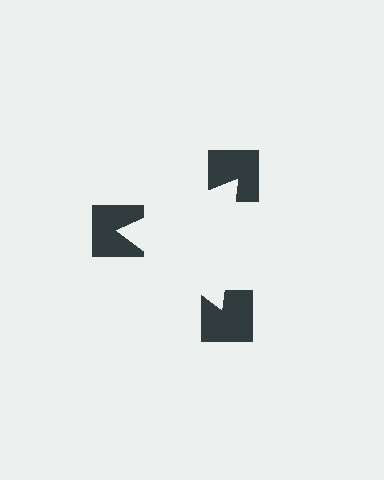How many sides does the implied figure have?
3 sides.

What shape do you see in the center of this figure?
An illusory triangle — its edges are inferred from the aligned wedge cuts in the notched squares, not physically drawn.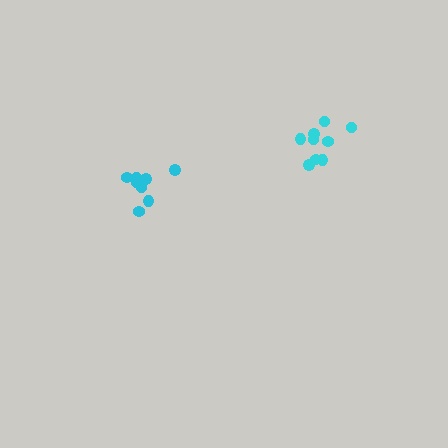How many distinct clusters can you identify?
There are 2 distinct clusters.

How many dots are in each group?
Group 1: 9 dots, Group 2: 9 dots (18 total).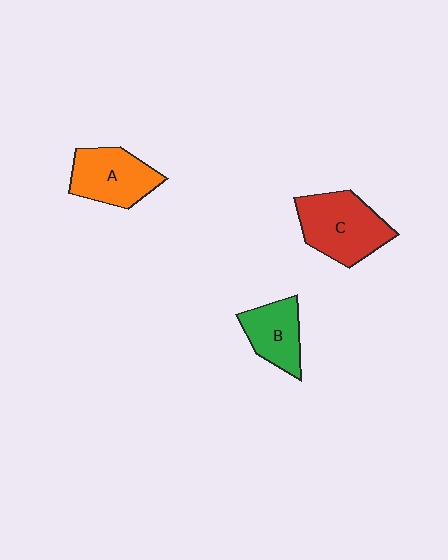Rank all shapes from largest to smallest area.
From largest to smallest: C (red), A (orange), B (green).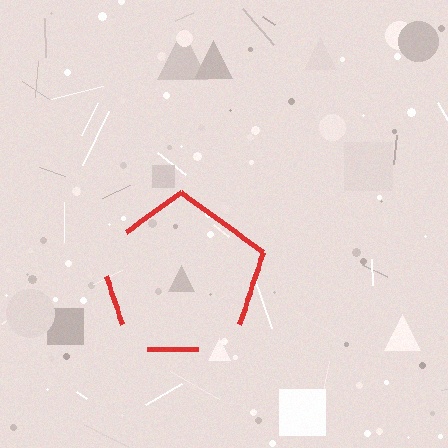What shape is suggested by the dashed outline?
The dashed outline suggests a pentagon.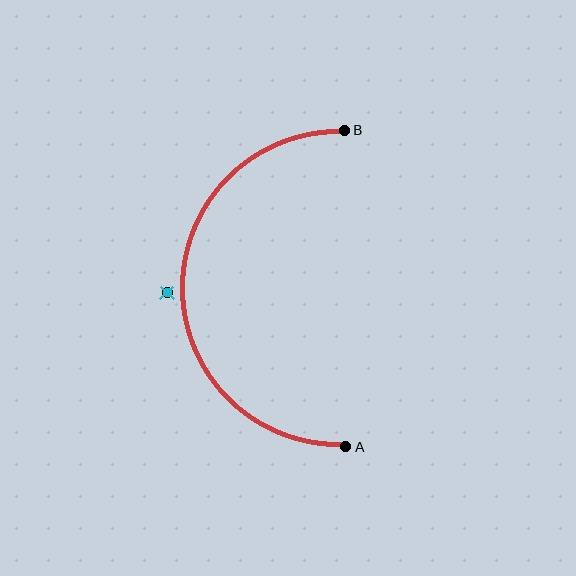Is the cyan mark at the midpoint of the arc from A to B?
No — the cyan mark does not lie on the arc at all. It sits slightly outside the curve.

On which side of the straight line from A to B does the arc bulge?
The arc bulges to the left of the straight line connecting A and B.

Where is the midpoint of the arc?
The arc midpoint is the point on the curve farthest from the straight line joining A and B. It sits to the left of that line.